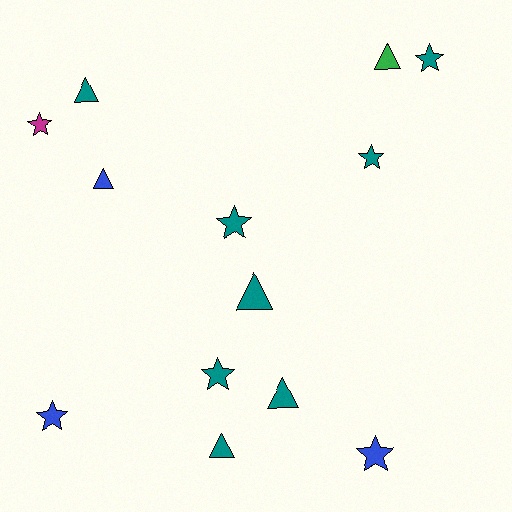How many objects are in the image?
There are 13 objects.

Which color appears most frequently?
Teal, with 8 objects.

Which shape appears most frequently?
Star, with 7 objects.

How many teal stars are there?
There are 4 teal stars.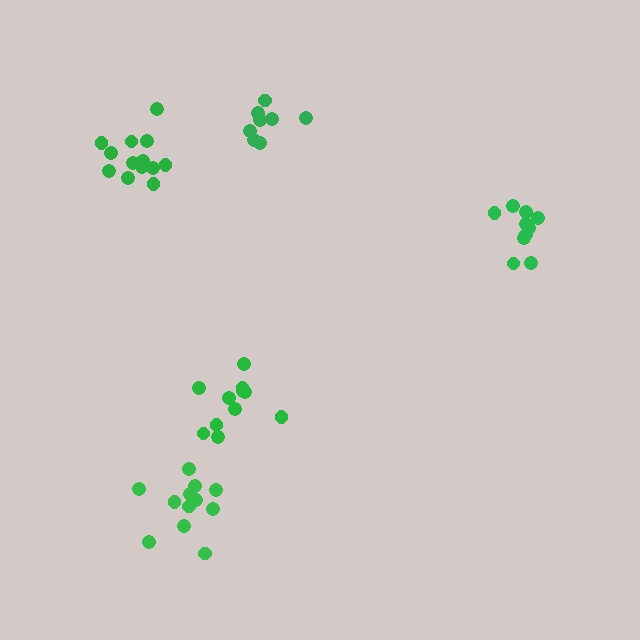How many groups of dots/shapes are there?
There are 5 groups.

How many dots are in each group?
Group 1: 11 dots, Group 2: 8 dots, Group 3: 13 dots, Group 4: 12 dots, Group 5: 10 dots (54 total).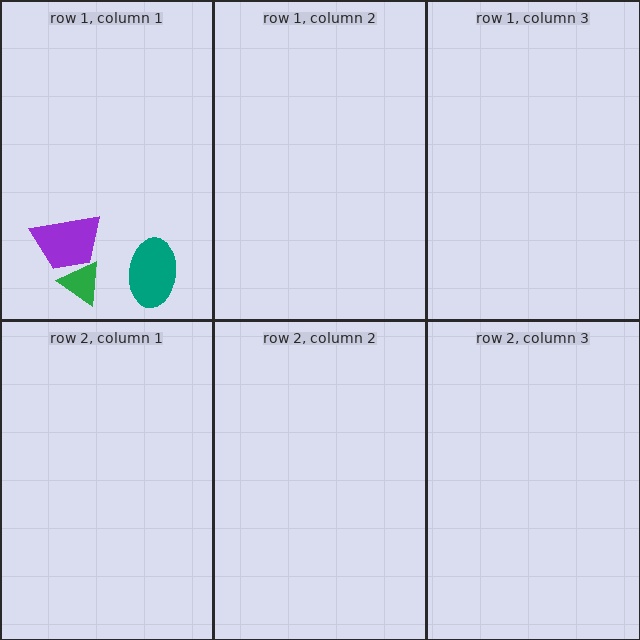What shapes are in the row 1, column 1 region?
The purple trapezoid, the teal ellipse, the green triangle.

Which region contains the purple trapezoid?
The row 1, column 1 region.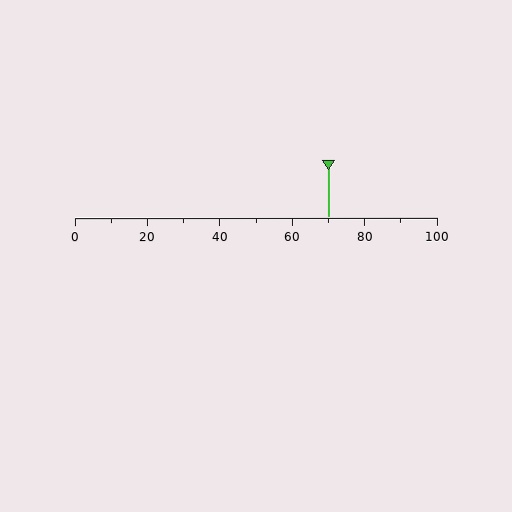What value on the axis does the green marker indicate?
The marker indicates approximately 70.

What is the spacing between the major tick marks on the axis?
The major ticks are spaced 20 apart.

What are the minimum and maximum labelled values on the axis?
The axis runs from 0 to 100.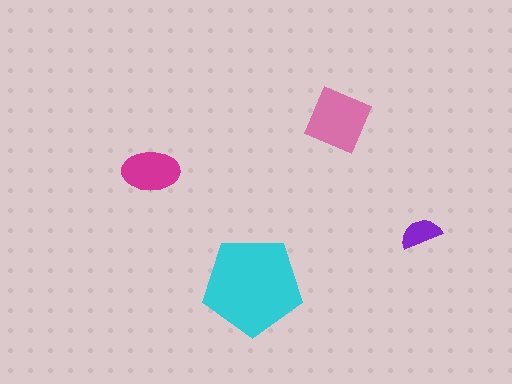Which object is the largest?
The cyan pentagon.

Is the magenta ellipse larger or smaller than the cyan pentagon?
Smaller.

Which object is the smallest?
The purple semicircle.